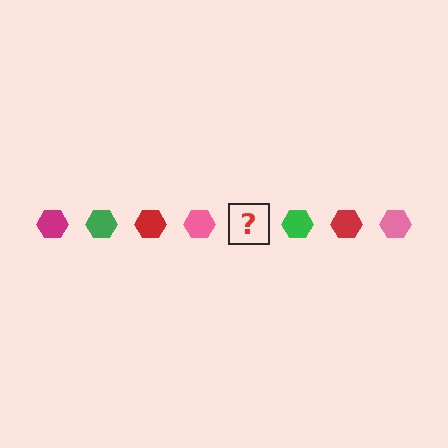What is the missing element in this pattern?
The missing element is a magenta hexagon.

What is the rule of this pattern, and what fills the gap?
The rule is that the pattern cycles through magenta, green, red, pink hexagons. The gap should be filled with a magenta hexagon.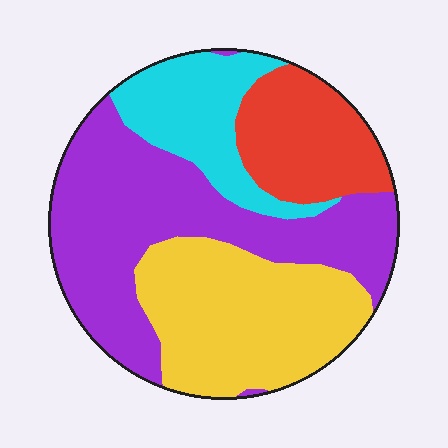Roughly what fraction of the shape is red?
Red covers about 15% of the shape.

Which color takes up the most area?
Purple, at roughly 40%.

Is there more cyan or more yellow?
Yellow.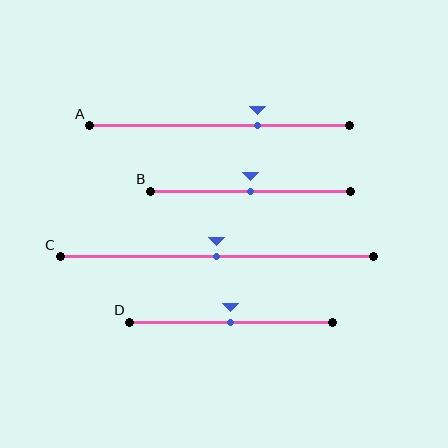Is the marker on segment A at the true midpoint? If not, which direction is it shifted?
No, the marker on segment A is shifted to the right by about 14% of the segment length.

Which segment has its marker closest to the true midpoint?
Segment B has its marker closest to the true midpoint.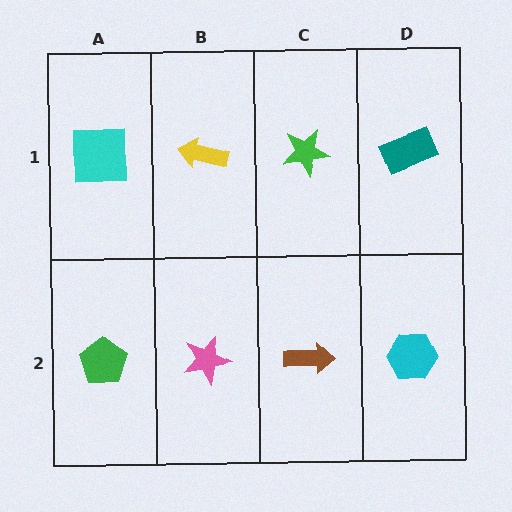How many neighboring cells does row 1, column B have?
3.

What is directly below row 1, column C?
A brown arrow.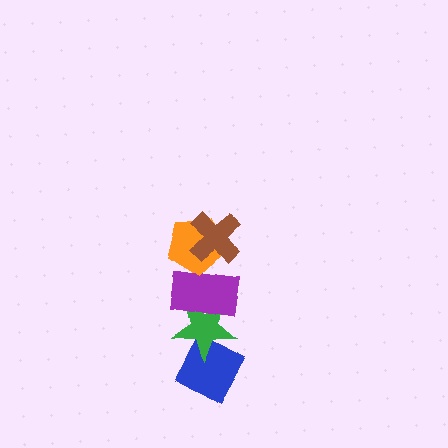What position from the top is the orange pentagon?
The orange pentagon is 2nd from the top.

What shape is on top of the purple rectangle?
The orange pentagon is on top of the purple rectangle.